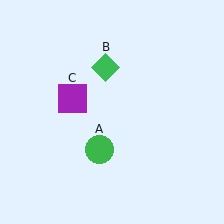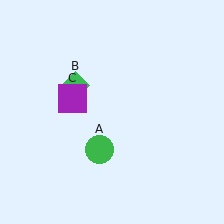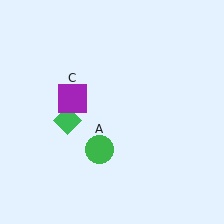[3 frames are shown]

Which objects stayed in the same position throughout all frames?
Green circle (object A) and purple square (object C) remained stationary.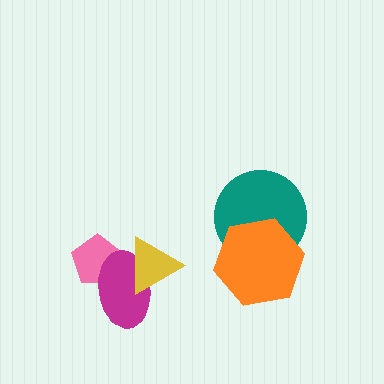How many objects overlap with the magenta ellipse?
2 objects overlap with the magenta ellipse.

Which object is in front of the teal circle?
The orange hexagon is in front of the teal circle.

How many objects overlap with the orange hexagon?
1 object overlaps with the orange hexagon.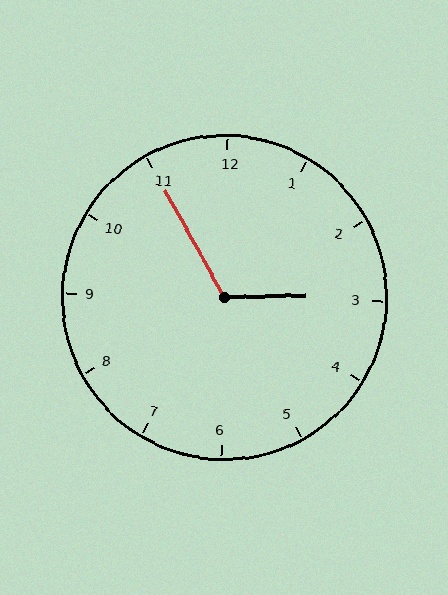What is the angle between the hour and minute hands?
Approximately 118 degrees.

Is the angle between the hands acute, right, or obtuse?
It is obtuse.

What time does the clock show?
2:55.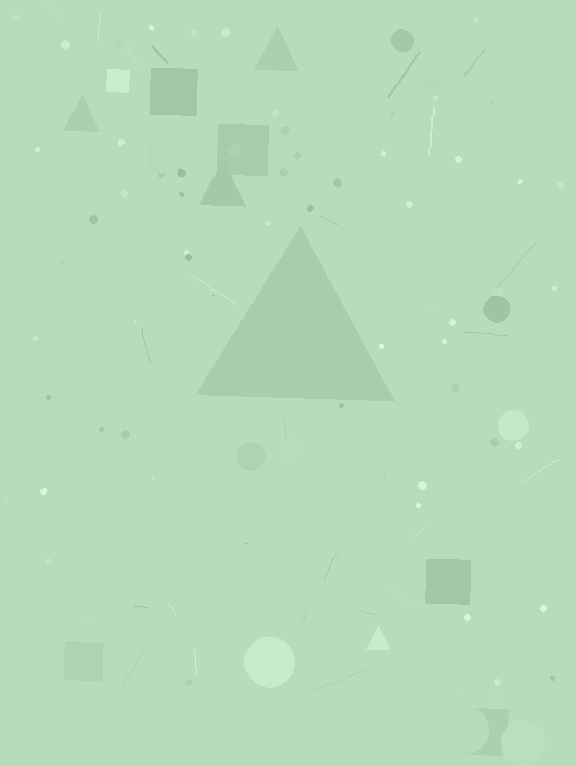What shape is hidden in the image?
A triangle is hidden in the image.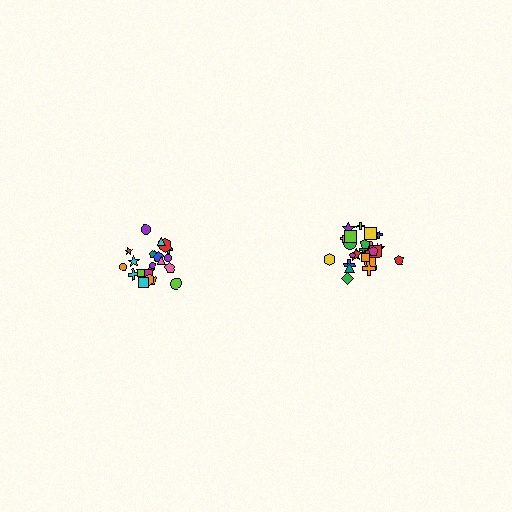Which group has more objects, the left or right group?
The right group.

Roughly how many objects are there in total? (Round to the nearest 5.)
Roughly 45 objects in total.